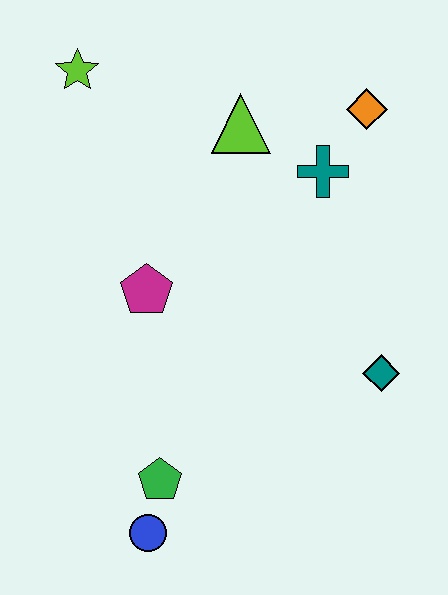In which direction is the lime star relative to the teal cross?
The lime star is to the left of the teal cross.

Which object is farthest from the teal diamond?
The lime star is farthest from the teal diamond.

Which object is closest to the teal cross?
The orange diamond is closest to the teal cross.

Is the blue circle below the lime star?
Yes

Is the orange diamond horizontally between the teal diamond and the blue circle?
Yes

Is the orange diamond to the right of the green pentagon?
Yes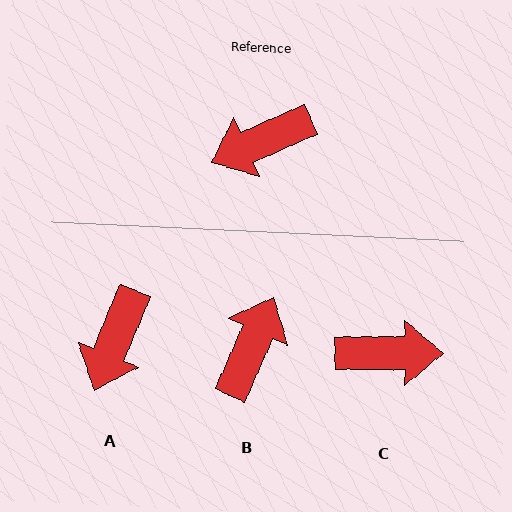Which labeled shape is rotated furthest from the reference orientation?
C, about 157 degrees away.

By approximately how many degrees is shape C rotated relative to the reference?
Approximately 157 degrees counter-clockwise.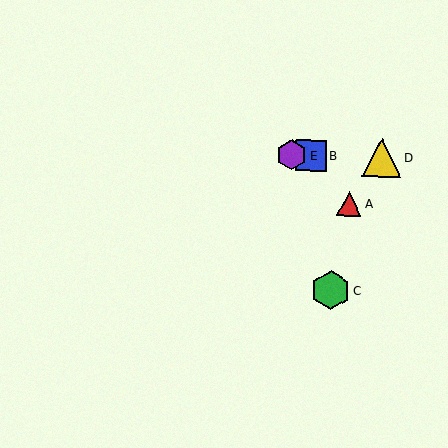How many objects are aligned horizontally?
3 objects (B, D, E) are aligned horizontally.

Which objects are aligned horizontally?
Objects B, D, E are aligned horizontally.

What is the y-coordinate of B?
Object B is at y≈155.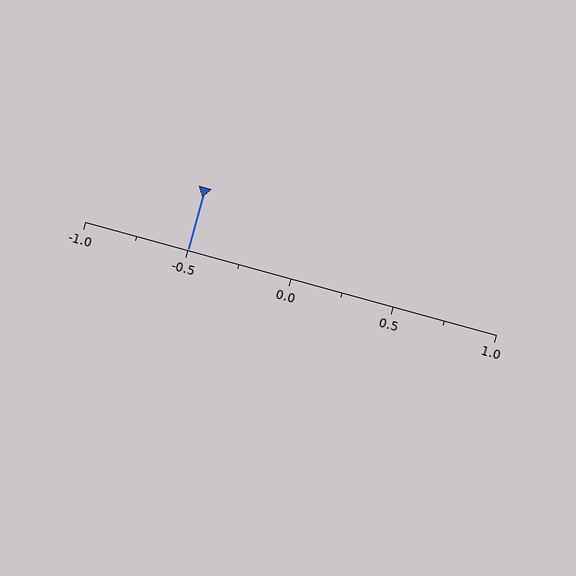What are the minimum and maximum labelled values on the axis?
The axis runs from -1.0 to 1.0.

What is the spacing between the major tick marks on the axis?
The major ticks are spaced 0.5 apart.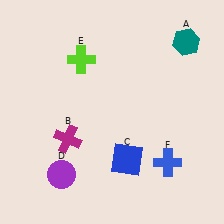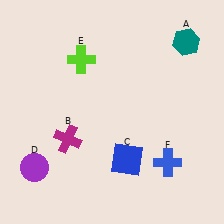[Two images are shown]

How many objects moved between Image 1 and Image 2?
1 object moved between the two images.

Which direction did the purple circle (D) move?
The purple circle (D) moved left.